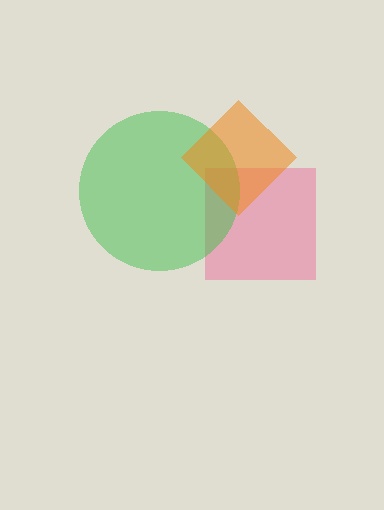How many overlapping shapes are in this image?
There are 3 overlapping shapes in the image.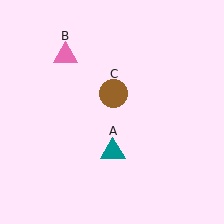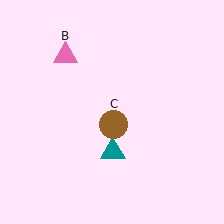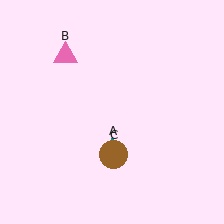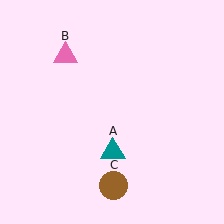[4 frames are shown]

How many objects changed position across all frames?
1 object changed position: brown circle (object C).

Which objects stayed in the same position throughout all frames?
Teal triangle (object A) and pink triangle (object B) remained stationary.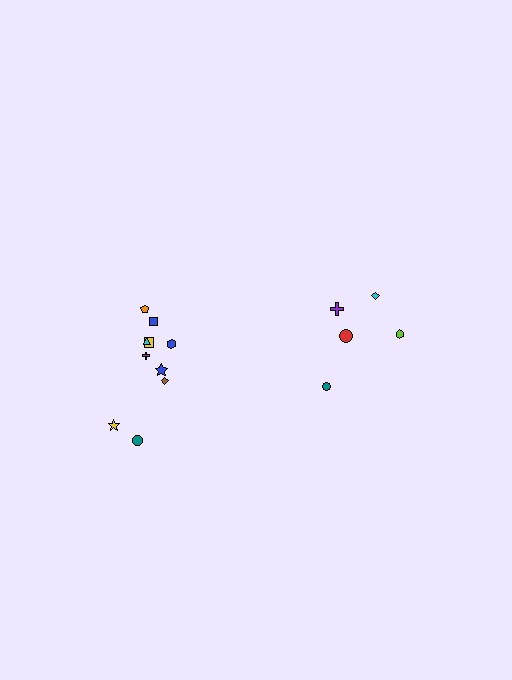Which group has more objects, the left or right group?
The left group.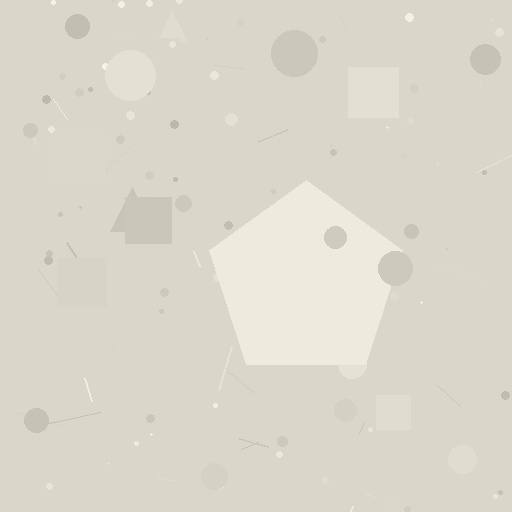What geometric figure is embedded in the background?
A pentagon is embedded in the background.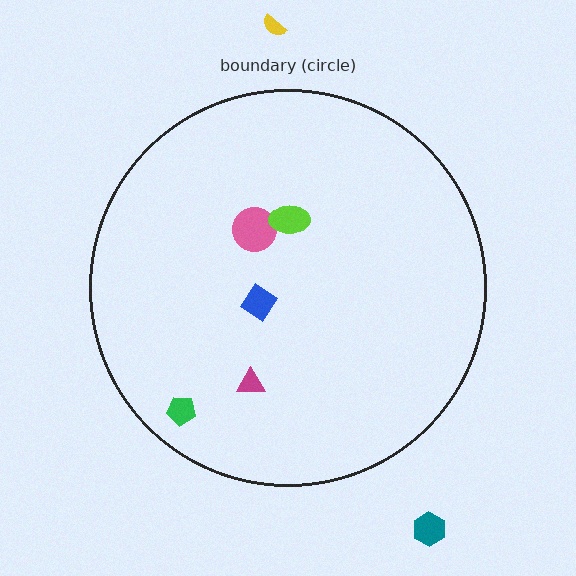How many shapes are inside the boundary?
5 inside, 2 outside.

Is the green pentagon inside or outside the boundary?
Inside.